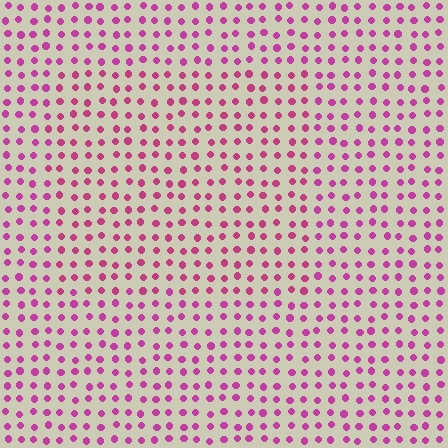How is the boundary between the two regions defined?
The boundary is defined purely by a slight shift in hue (about 16 degrees). Spacing, size, and orientation are identical on both sides.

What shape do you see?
I see a rectangle.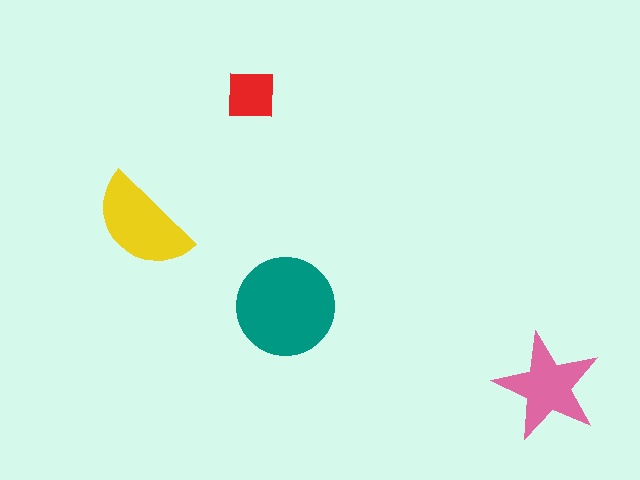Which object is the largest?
The teal circle.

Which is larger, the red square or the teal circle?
The teal circle.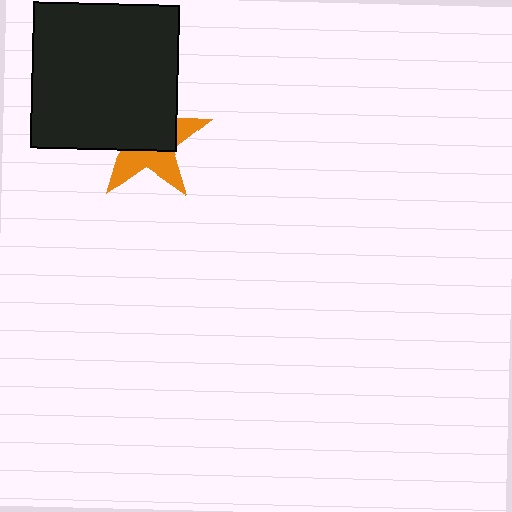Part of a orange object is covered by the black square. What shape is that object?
It is a star.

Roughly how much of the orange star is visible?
A small part of it is visible (roughly 43%).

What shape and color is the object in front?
The object in front is a black square.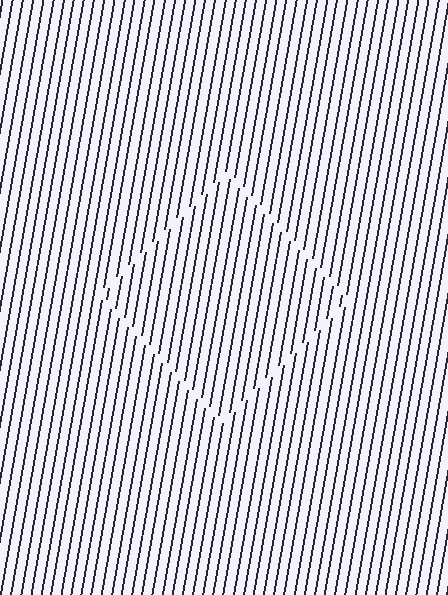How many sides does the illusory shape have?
4 sides — the line-ends trace a square.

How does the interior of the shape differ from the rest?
The interior of the shape contains the same grating, shifted by half a period — the contour is defined by the phase discontinuity where line-ends from the inner and outer gratings abut.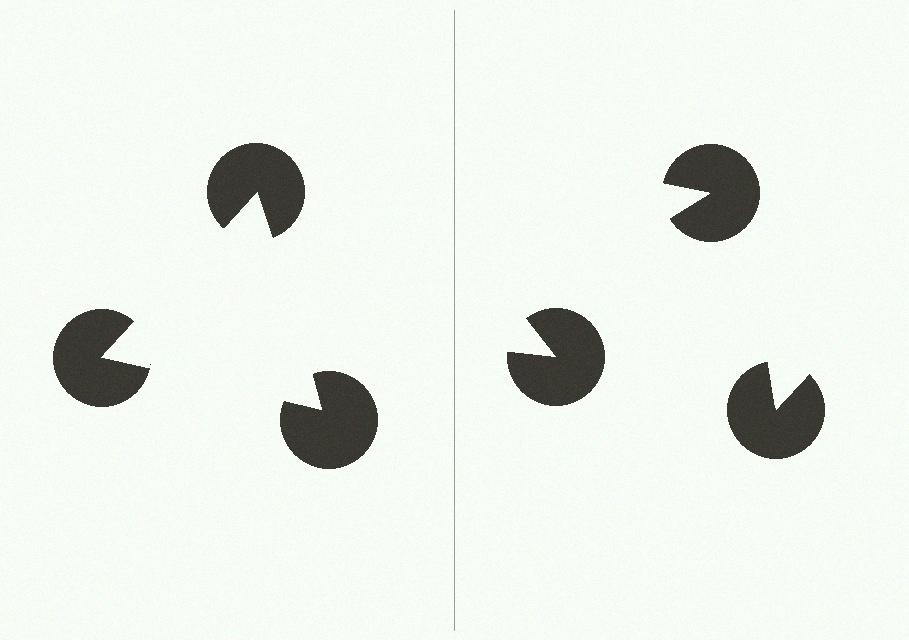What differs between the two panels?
The pac-man discs are positioned identically on both sides; only the wedge orientations differ. On the left they align to a triangle; on the right they are misaligned.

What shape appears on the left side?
An illusory triangle.